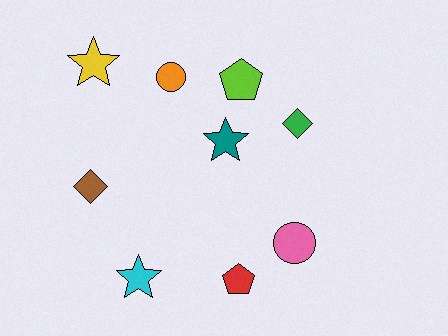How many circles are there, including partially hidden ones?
There are 2 circles.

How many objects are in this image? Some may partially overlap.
There are 9 objects.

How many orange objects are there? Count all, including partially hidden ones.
There is 1 orange object.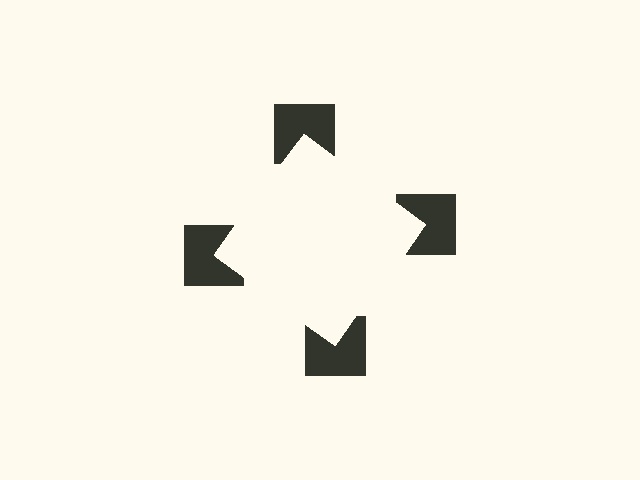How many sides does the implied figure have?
4 sides.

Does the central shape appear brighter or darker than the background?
It typically appears slightly brighter than the background, even though no actual brightness change is drawn.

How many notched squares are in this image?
There are 4 — one at each vertex of the illusory square.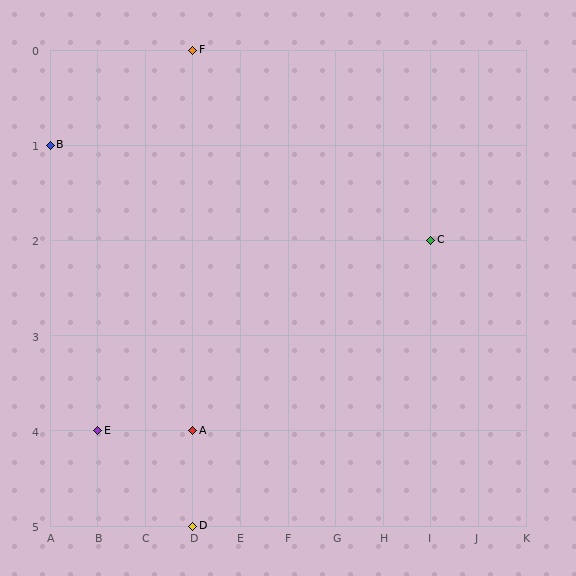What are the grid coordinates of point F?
Point F is at grid coordinates (D, 0).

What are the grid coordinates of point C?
Point C is at grid coordinates (I, 2).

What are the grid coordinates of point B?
Point B is at grid coordinates (A, 1).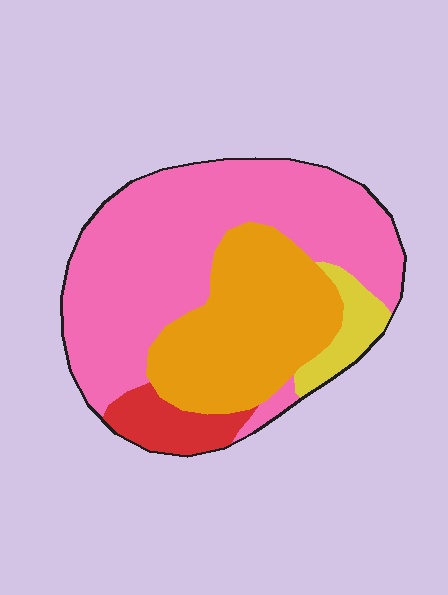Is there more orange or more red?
Orange.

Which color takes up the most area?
Pink, at roughly 55%.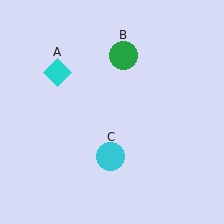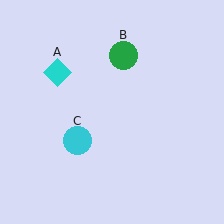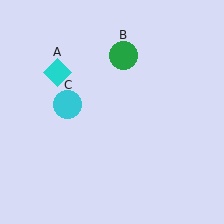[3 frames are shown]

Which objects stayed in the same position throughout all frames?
Cyan diamond (object A) and green circle (object B) remained stationary.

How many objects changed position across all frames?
1 object changed position: cyan circle (object C).